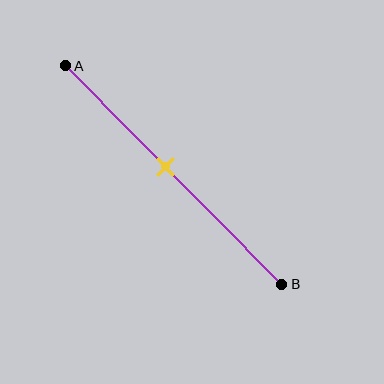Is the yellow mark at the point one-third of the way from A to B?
No, the mark is at about 45% from A, not at the 33% one-third point.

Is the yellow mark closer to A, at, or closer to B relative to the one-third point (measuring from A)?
The yellow mark is closer to point B than the one-third point of segment AB.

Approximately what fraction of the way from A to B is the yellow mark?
The yellow mark is approximately 45% of the way from A to B.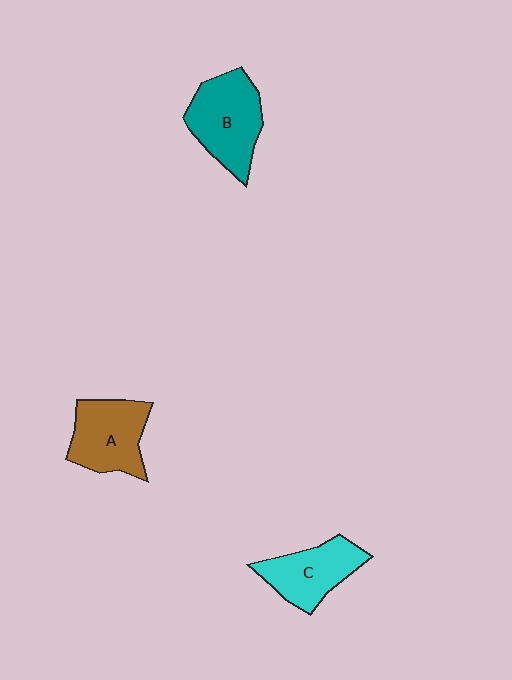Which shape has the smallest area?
Shape C (cyan).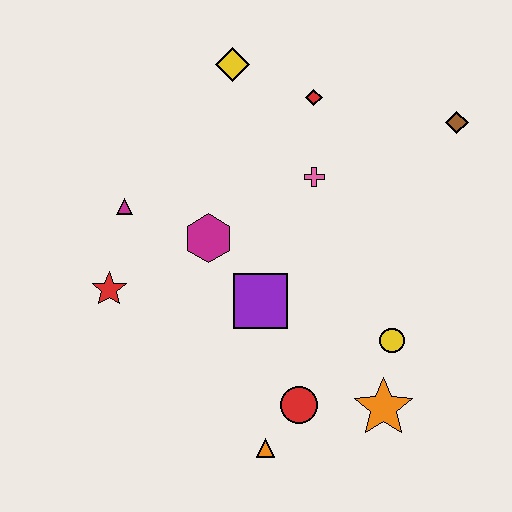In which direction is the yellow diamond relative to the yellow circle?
The yellow diamond is above the yellow circle.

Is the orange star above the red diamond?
No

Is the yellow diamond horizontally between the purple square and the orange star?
No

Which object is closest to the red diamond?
The pink cross is closest to the red diamond.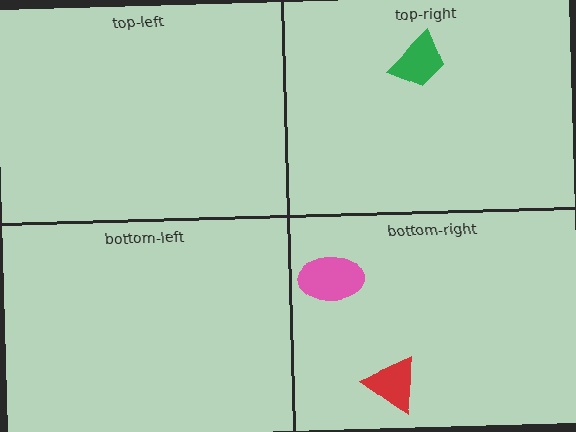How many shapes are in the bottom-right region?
2.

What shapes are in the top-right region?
The green trapezoid.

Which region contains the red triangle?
The bottom-right region.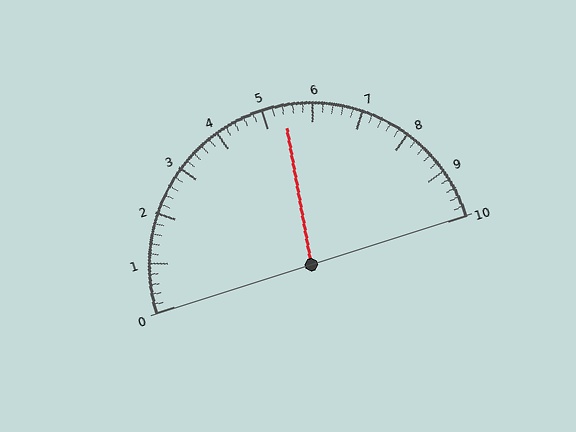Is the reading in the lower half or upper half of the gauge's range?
The reading is in the upper half of the range (0 to 10).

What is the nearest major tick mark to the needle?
The nearest major tick mark is 5.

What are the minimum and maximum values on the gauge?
The gauge ranges from 0 to 10.